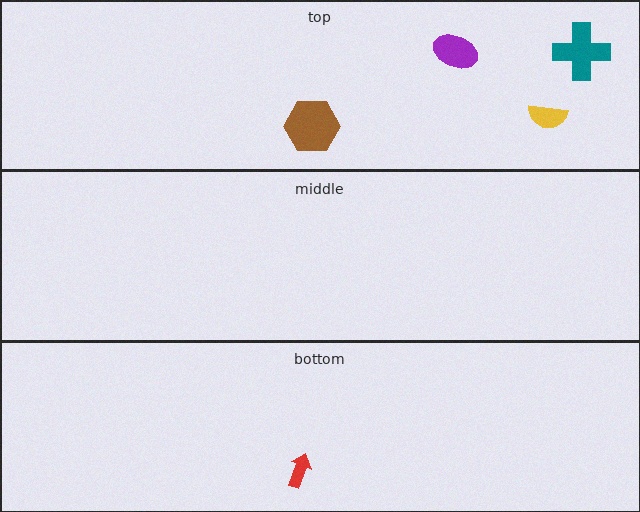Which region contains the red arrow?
The bottom region.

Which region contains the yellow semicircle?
The top region.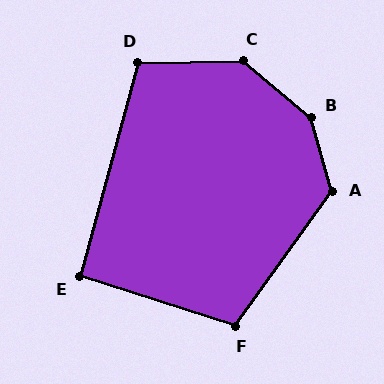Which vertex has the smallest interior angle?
E, at approximately 93 degrees.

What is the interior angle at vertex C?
Approximately 139 degrees (obtuse).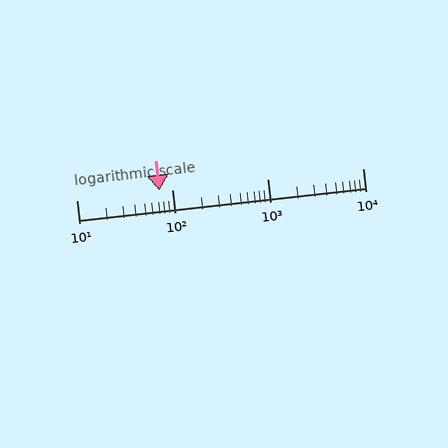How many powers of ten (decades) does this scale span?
The scale spans 3 decades, from 10 to 10000.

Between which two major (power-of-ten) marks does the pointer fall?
The pointer is between 10 and 100.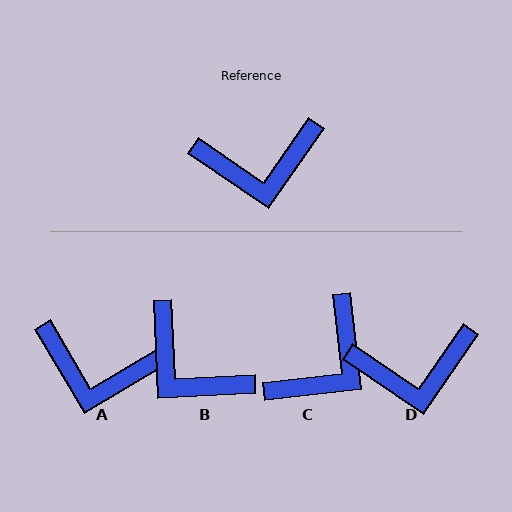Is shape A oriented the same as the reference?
No, it is off by about 25 degrees.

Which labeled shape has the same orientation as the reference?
D.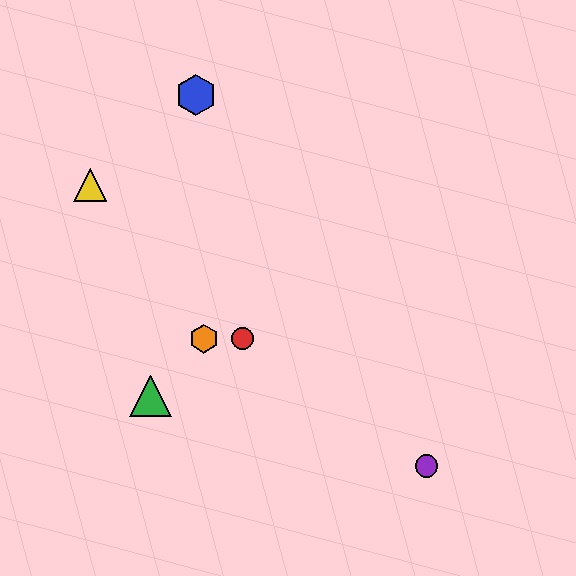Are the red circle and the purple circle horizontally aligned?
No, the red circle is at y≈339 and the purple circle is at y≈466.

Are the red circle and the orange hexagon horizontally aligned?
Yes, both are at y≈339.